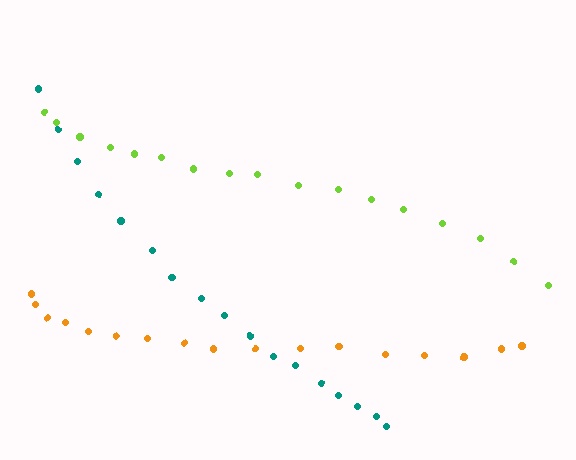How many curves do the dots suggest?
There are 3 distinct paths.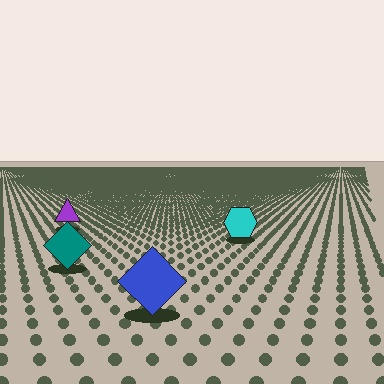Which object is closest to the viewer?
The blue diamond is closest. The texture marks near it are larger and more spread out.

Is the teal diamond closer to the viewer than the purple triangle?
Yes. The teal diamond is closer — you can tell from the texture gradient: the ground texture is coarser near it.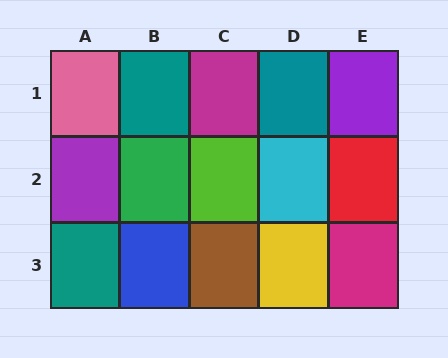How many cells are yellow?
1 cell is yellow.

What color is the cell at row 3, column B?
Blue.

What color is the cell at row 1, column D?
Teal.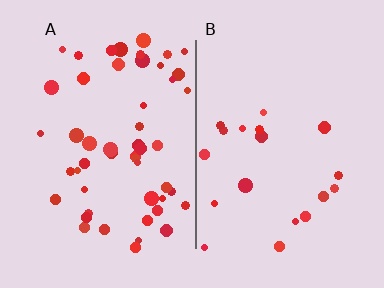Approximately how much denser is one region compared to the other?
Approximately 2.7× — region A over region B.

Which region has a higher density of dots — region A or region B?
A (the left).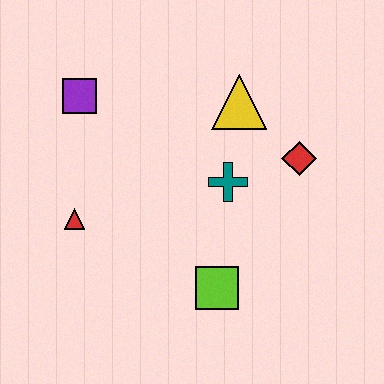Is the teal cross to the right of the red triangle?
Yes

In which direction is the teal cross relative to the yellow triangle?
The teal cross is below the yellow triangle.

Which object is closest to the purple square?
The red triangle is closest to the purple square.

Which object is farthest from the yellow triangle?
The red triangle is farthest from the yellow triangle.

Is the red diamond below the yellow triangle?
Yes